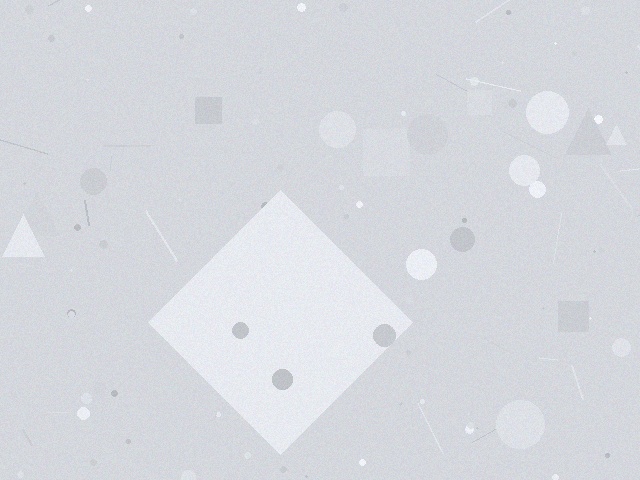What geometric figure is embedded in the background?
A diamond is embedded in the background.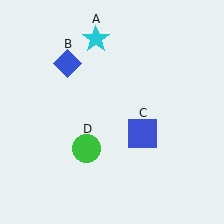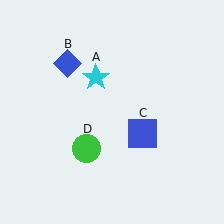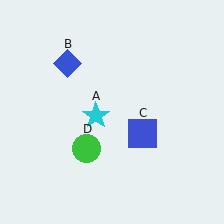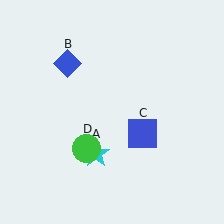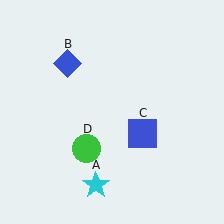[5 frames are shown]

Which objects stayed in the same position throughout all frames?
Blue diamond (object B) and blue square (object C) and green circle (object D) remained stationary.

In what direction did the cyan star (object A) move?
The cyan star (object A) moved down.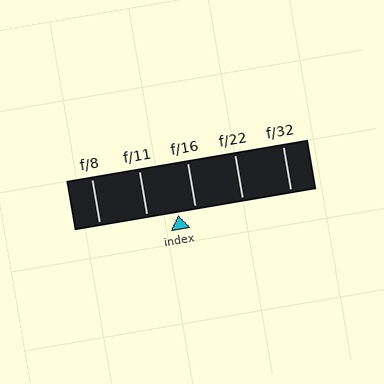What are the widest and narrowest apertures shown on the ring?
The widest aperture shown is f/8 and the narrowest is f/32.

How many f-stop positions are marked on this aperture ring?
There are 5 f-stop positions marked.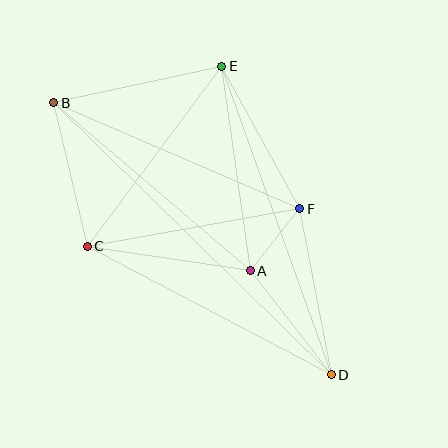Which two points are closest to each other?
Points A and F are closest to each other.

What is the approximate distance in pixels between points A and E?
The distance between A and E is approximately 206 pixels.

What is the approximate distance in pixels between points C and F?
The distance between C and F is approximately 216 pixels.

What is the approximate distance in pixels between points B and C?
The distance between B and C is approximately 147 pixels.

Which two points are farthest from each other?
Points B and D are farthest from each other.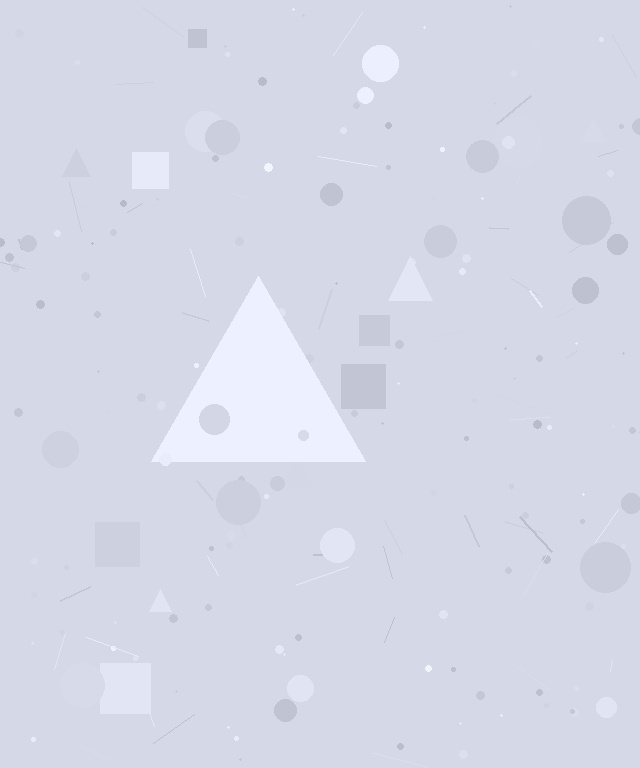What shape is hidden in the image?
A triangle is hidden in the image.